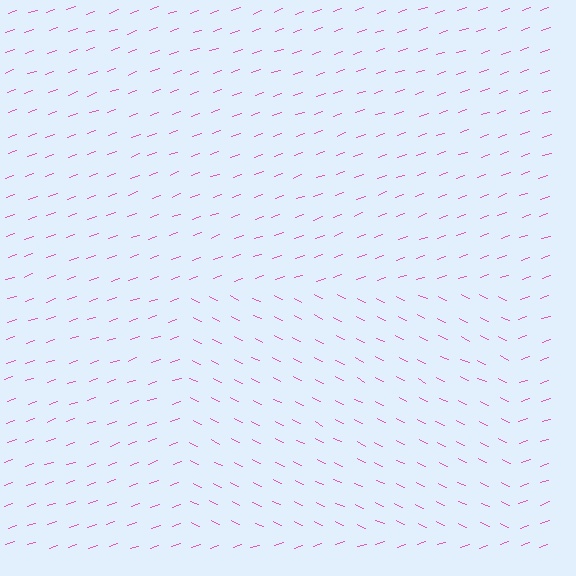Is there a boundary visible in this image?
Yes, there is a texture boundary formed by a change in line orientation.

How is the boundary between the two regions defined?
The boundary is defined purely by a change in line orientation (approximately 45 degrees difference). All lines are the same color and thickness.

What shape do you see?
I see a rectangle.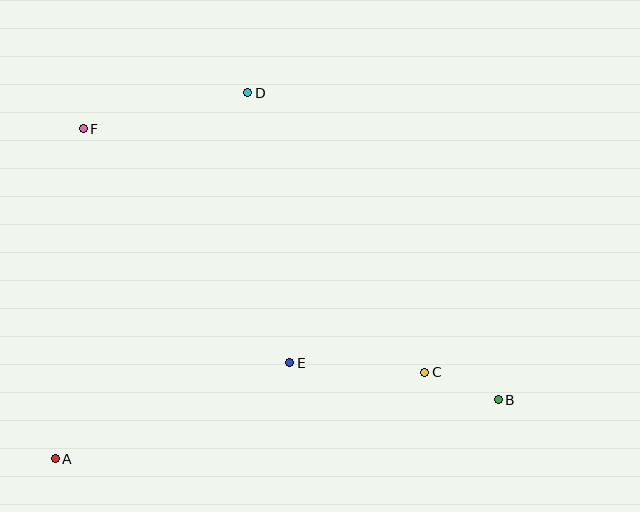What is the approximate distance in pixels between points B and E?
The distance between B and E is approximately 212 pixels.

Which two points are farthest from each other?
Points B and F are farthest from each other.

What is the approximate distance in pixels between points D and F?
The distance between D and F is approximately 169 pixels.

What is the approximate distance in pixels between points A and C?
The distance between A and C is approximately 379 pixels.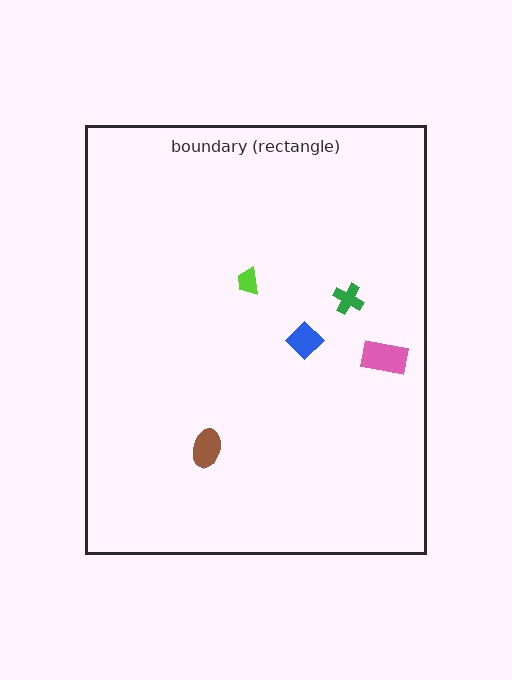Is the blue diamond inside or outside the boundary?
Inside.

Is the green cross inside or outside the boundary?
Inside.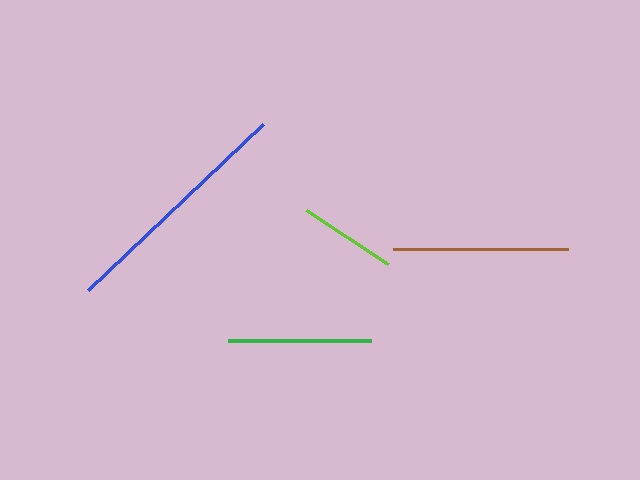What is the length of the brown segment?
The brown segment is approximately 175 pixels long.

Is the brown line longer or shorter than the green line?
The brown line is longer than the green line.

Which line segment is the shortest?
The lime line is the shortest at approximately 98 pixels.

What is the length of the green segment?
The green segment is approximately 143 pixels long.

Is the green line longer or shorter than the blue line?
The blue line is longer than the green line.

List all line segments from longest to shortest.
From longest to shortest: blue, brown, green, lime.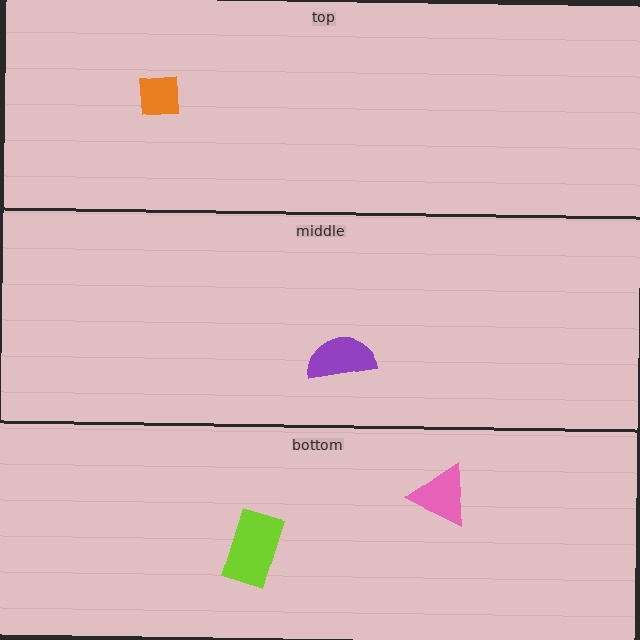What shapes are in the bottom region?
The lime rectangle, the pink triangle.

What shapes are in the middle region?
The purple semicircle.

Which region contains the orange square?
The top region.